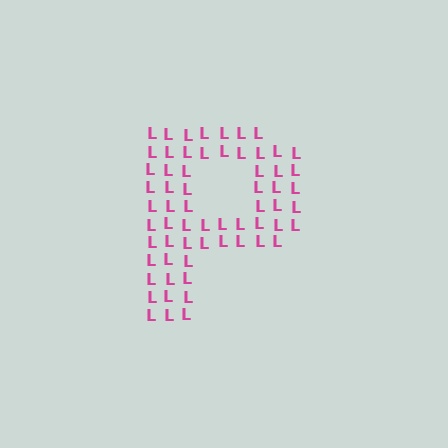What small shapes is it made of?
It is made of small letter L's.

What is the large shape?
The large shape is the letter P.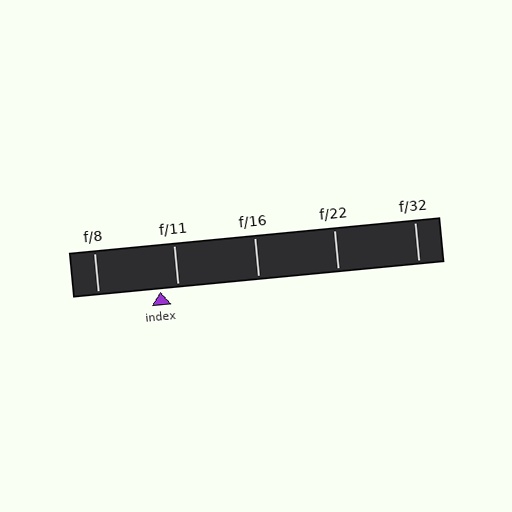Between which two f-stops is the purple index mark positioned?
The index mark is between f/8 and f/11.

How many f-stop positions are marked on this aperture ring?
There are 5 f-stop positions marked.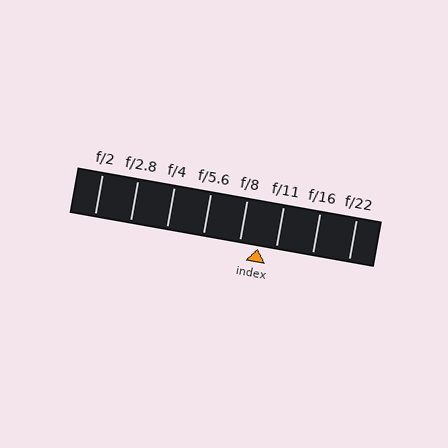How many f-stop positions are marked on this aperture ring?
There are 8 f-stop positions marked.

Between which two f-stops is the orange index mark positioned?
The index mark is between f/8 and f/11.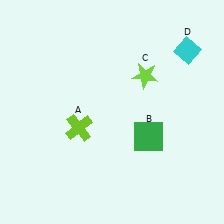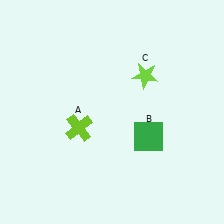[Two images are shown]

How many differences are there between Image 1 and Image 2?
There is 1 difference between the two images.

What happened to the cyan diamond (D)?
The cyan diamond (D) was removed in Image 2. It was in the top-right area of Image 1.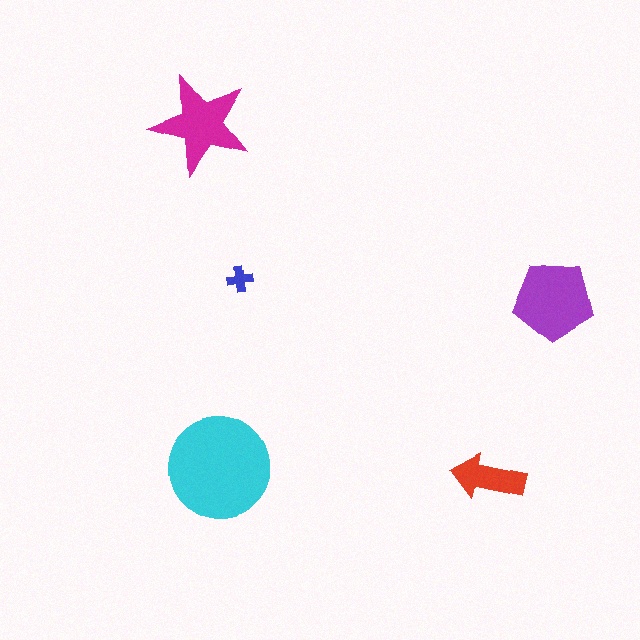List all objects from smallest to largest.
The blue cross, the red arrow, the magenta star, the purple pentagon, the cyan circle.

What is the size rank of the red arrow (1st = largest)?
4th.